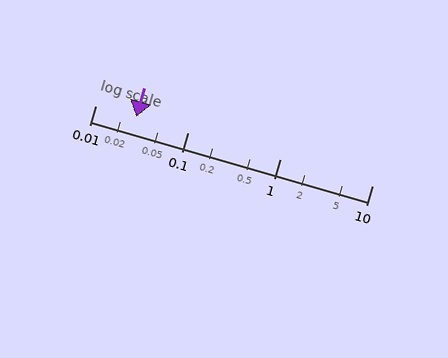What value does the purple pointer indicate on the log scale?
The pointer indicates approximately 0.028.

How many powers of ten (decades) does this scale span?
The scale spans 3 decades, from 0.01 to 10.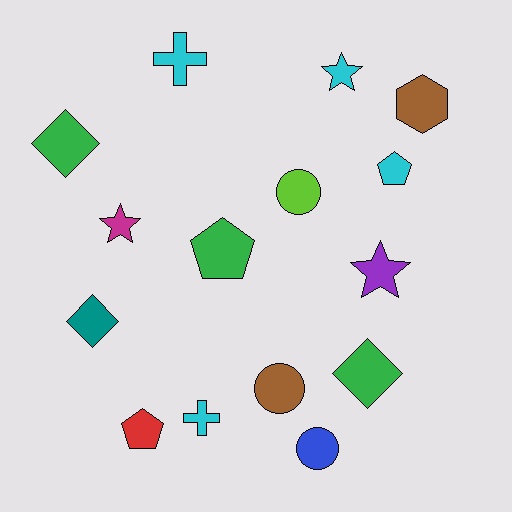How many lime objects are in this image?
There is 1 lime object.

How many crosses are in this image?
There are 2 crosses.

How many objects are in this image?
There are 15 objects.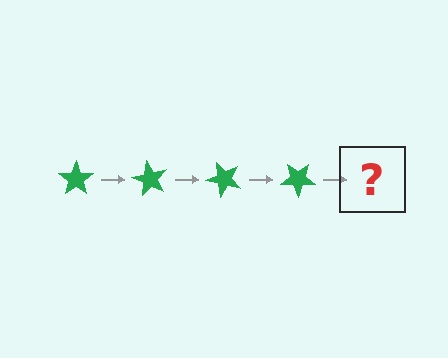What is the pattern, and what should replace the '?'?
The pattern is that the star rotates 60 degrees each step. The '?' should be a green star rotated 240 degrees.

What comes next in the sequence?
The next element should be a green star rotated 240 degrees.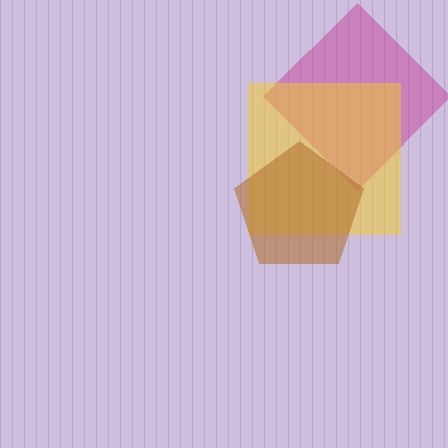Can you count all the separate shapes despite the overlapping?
Yes, there are 3 separate shapes.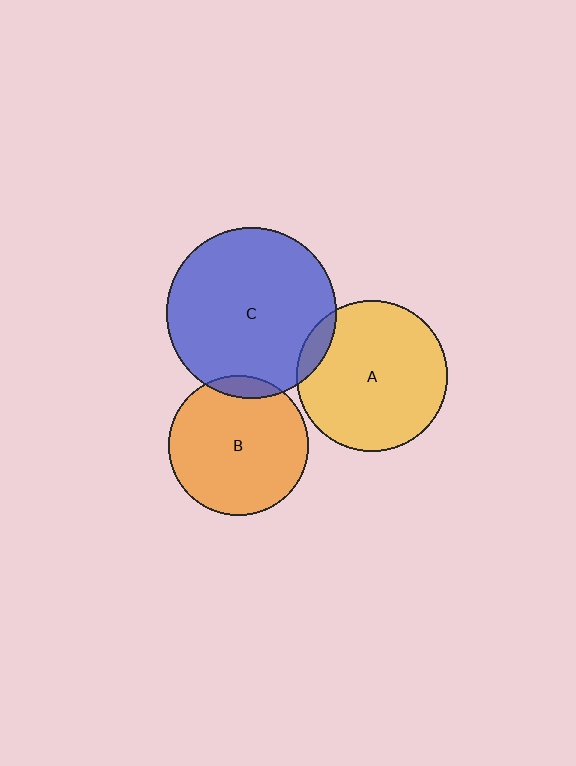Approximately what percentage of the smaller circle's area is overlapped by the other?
Approximately 10%.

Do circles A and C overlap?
Yes.